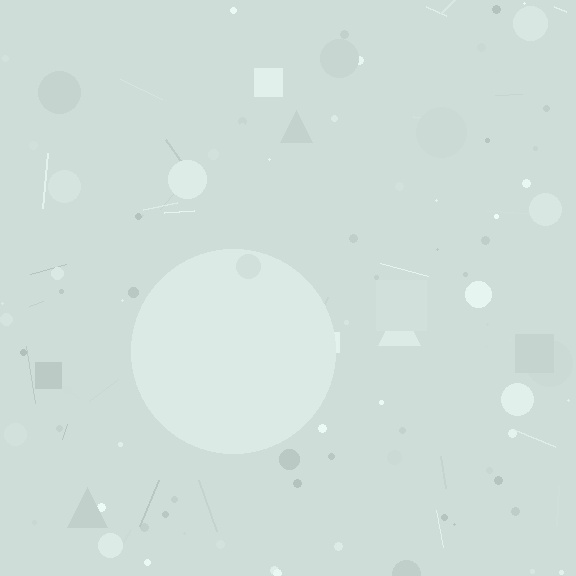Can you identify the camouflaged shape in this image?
The camouflaged shape is a circle.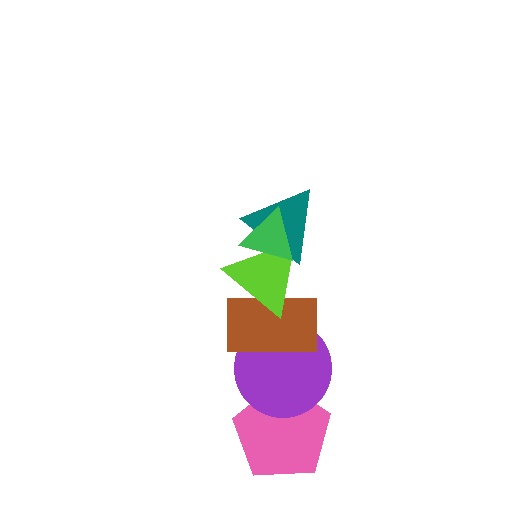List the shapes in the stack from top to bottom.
From top to bottom: the green triangle, the teal triangle, the lime triangle, the brown rectangle, the purple circle, the pink pentagon.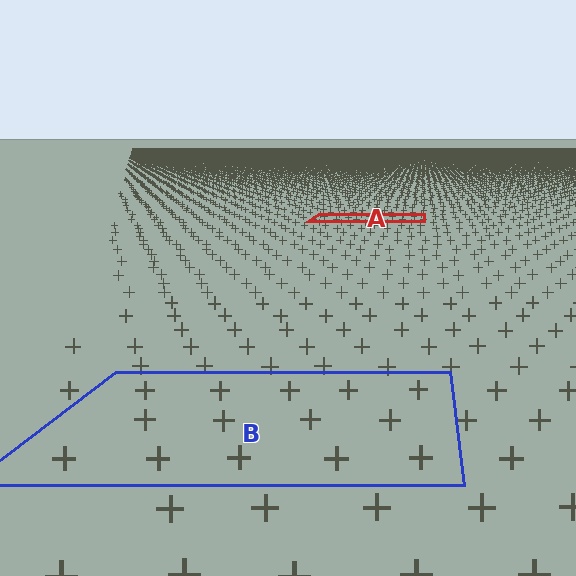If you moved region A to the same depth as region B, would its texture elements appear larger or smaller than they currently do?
They would appear larger. At a closer depth, the same texture elements are projected at a bigger on-screen size.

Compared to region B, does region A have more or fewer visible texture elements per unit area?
Region A has more texture elements per unit area — they are packed more densely because it is farther away.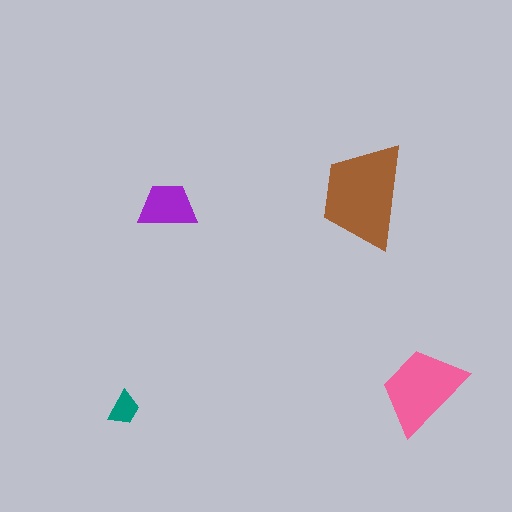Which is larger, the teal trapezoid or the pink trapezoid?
The pink one.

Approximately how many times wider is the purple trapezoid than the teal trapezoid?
About 1.5 times wider.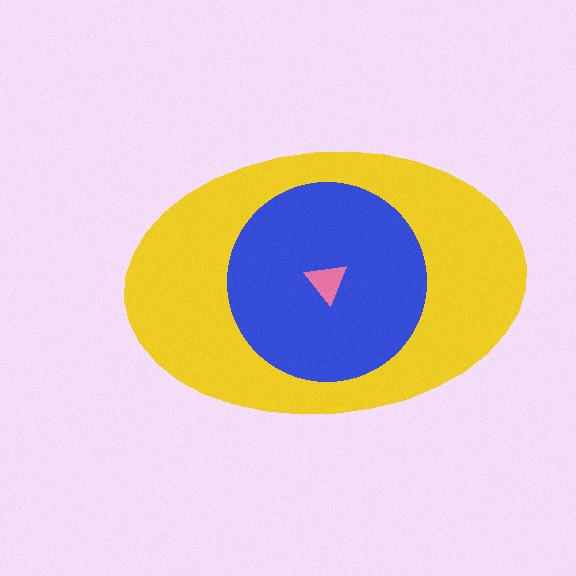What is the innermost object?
The pink triangle.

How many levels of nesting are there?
3.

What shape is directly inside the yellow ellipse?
The blue circle.